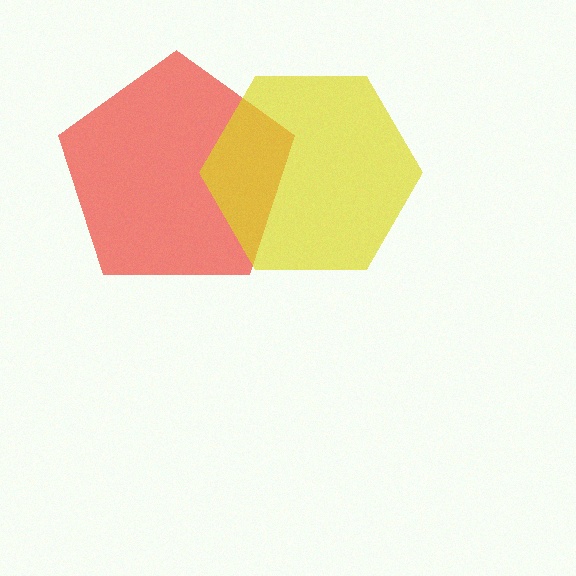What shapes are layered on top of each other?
The layered shapes are: a red pentagon, a yellow hexagon.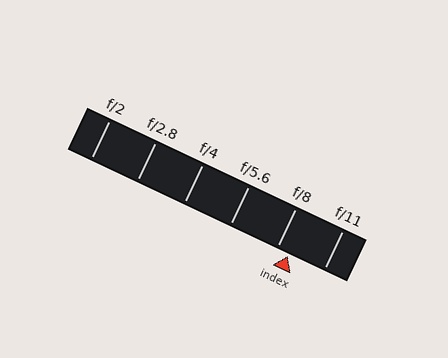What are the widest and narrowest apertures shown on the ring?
The widest aperture shown is f/2 and the narrowest is f/11.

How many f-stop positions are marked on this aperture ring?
There are 6 f-stop positions marked.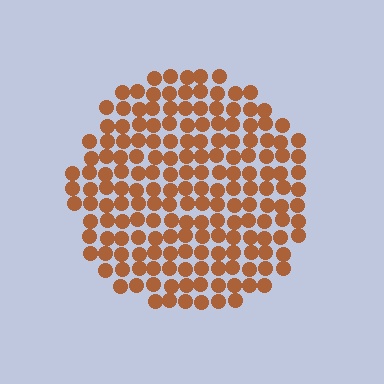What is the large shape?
The large shape is a circle.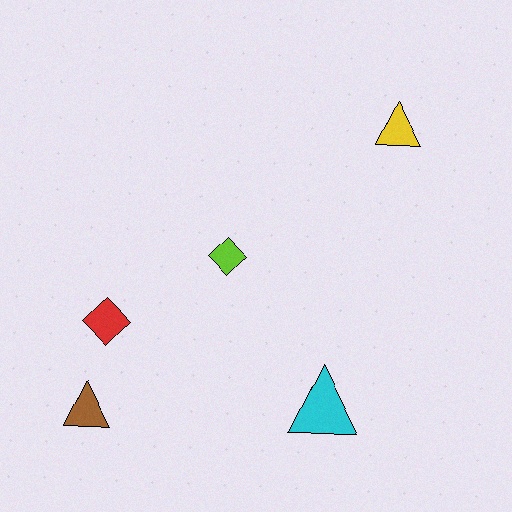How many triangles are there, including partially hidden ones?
There are 3 triangles.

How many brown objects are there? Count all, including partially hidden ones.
There is 1 brown object.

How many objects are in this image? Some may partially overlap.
There are 5 objects.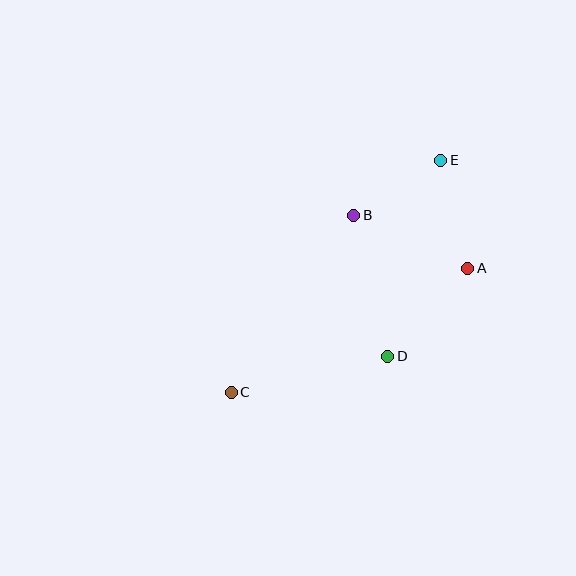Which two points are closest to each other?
Points B and E are closest to each other.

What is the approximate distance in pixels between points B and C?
The distance between B and C is approximately 216 pixels.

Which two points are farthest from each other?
Points C and E are farthest from each other.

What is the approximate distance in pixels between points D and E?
The distance between D and E is approximately 203 pixels.